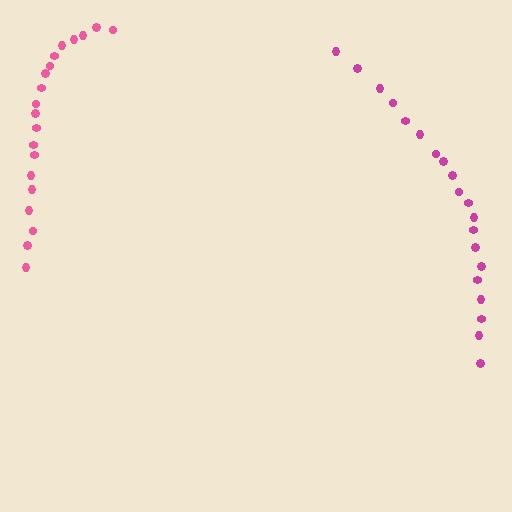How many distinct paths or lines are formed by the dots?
There are 2 distinct paths.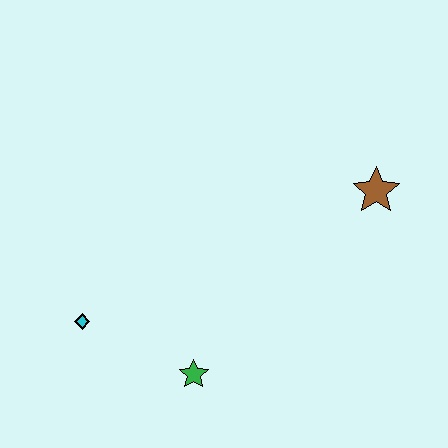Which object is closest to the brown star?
The green star is closest to the brown star.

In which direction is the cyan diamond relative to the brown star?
The cyan diamond is to the left of the brown star.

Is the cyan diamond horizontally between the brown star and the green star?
No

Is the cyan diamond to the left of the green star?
Yes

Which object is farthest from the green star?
The brown star is farthest from the green star.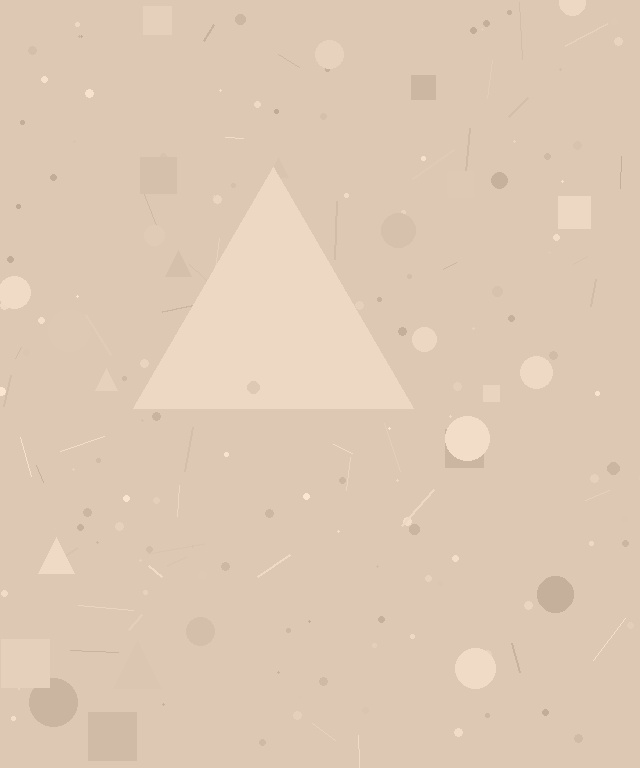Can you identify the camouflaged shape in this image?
The camouflaged shape is a triangle.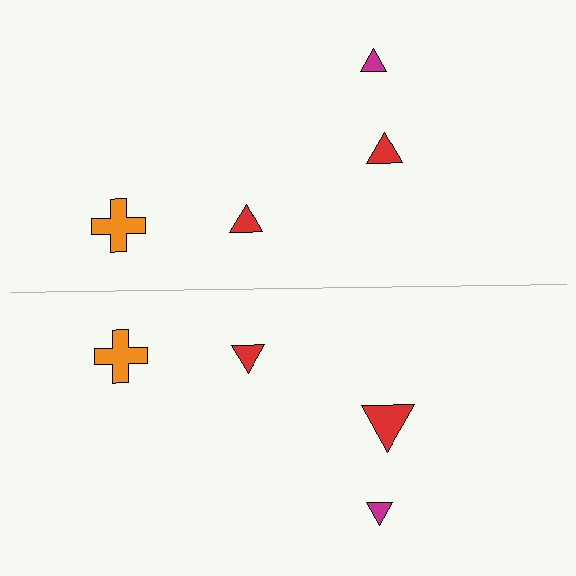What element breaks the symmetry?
The red triangle on the bottom side has a different size than its mirror counterpart.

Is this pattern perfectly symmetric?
No, the pattern is not perfectly symmetric. The red triangle on the bottom side has a different size than its mirror counterpart.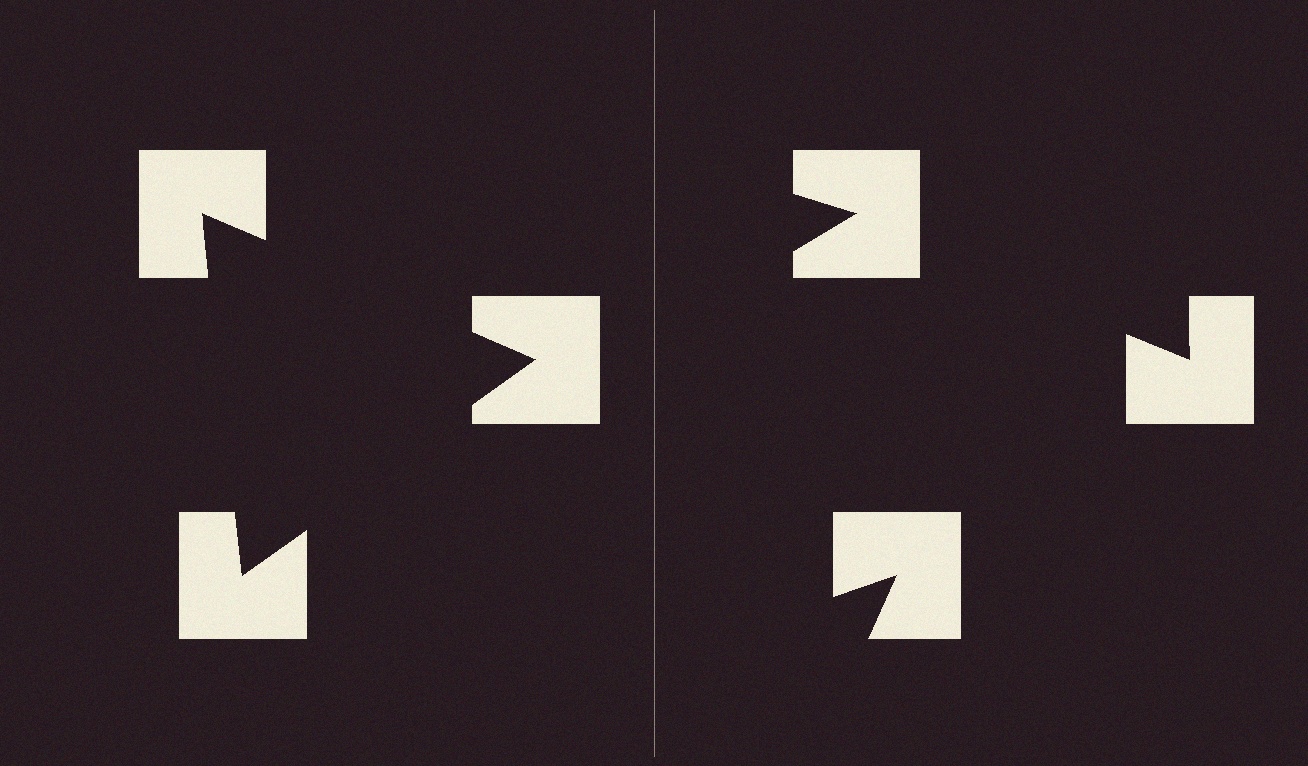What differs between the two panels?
The notched squares are positioned identically on both sides; only the wedge orientations differ. On the left they align to a triangle; on the right they are misaligned.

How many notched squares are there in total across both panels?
6 — 3 on each side.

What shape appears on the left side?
An illusory triangle.